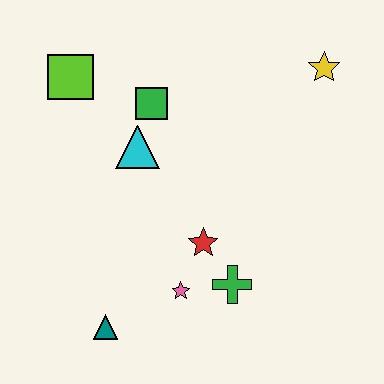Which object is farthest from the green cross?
The lime square is farthest from the green cross.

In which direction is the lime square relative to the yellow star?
The lime square is to the left of the yellow star.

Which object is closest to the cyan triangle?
The green square is closest to the cyan triangle.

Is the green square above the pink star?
Yes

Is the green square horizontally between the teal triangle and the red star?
Yes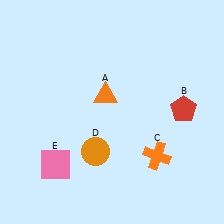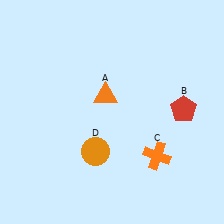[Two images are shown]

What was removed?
The pink square (E) was removed in Image 2.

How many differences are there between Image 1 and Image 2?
There is 1 difference between the two images.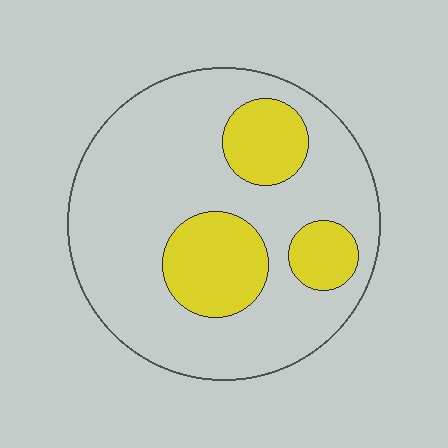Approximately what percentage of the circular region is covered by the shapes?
Approximately 25%.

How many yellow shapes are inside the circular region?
3.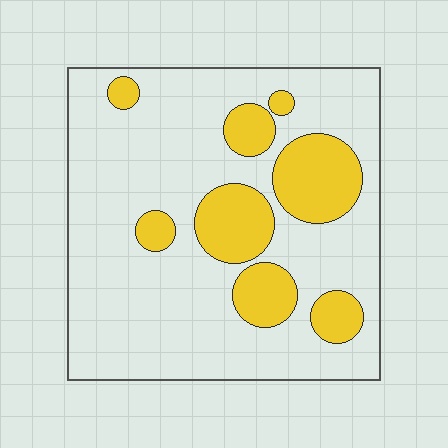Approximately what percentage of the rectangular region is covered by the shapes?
Approximately 25%.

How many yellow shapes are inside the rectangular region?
8.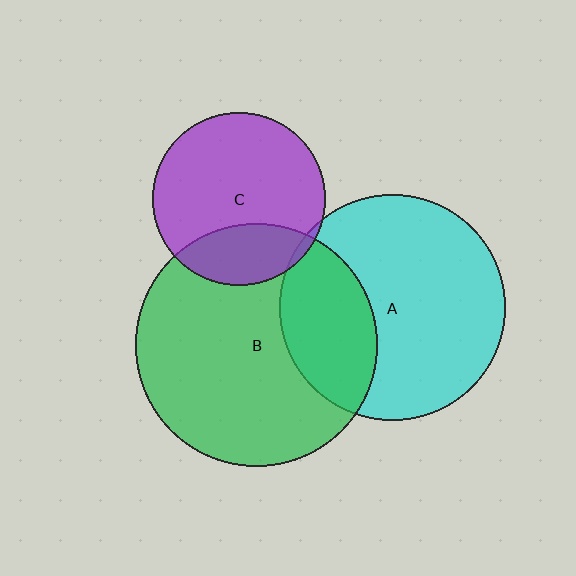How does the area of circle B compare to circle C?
Approximately 2.0 times.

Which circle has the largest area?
Circle B (green).